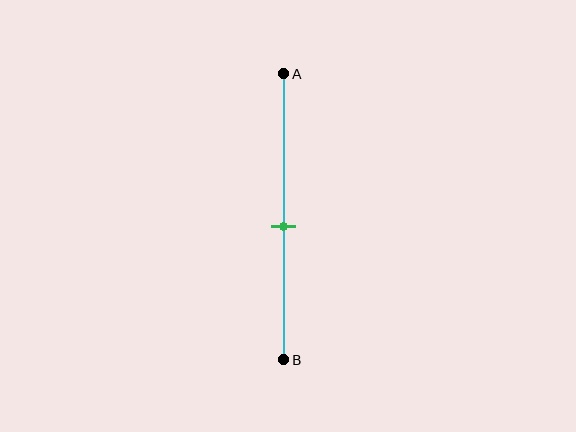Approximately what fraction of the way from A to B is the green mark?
The green mark is approximately 55% of the way from A to B.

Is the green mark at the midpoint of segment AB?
No, the mark is at about 55% from A, not at the 50% midpoint.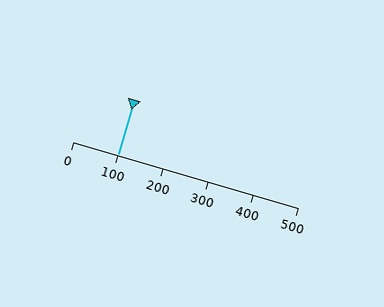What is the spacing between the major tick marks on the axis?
The major ticks are spaced 100 apart.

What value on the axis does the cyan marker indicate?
The marker indicates approximately 100.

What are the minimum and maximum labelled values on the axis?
The axis runs from 0 to 500.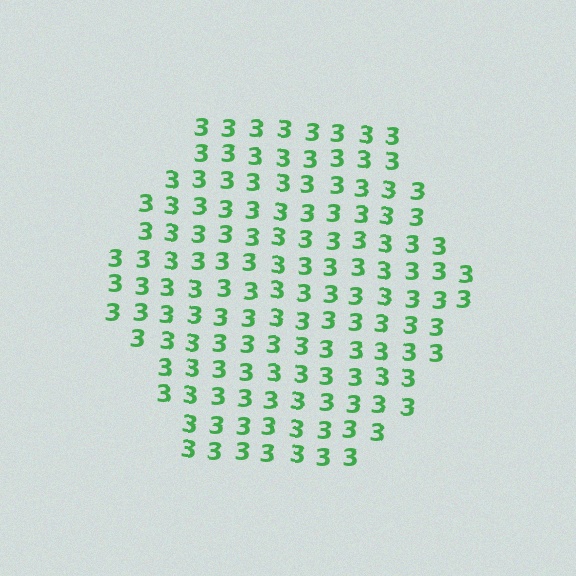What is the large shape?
The large shape is a hexagon.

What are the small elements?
The small elements are digit 3's.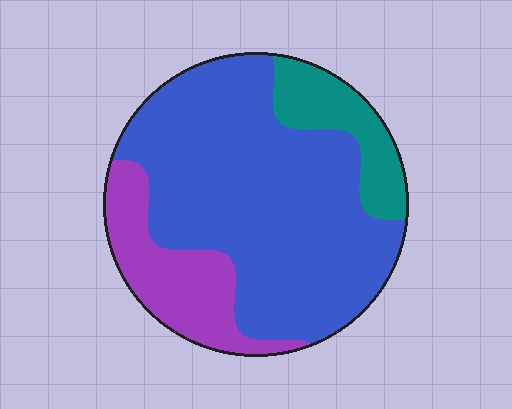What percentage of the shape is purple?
Purple covers about 20% of the shape.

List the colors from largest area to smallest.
From largest to smallest: blue, purple, teal.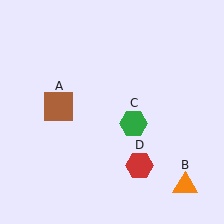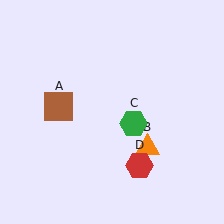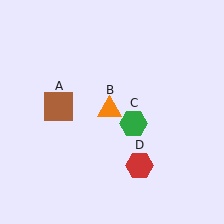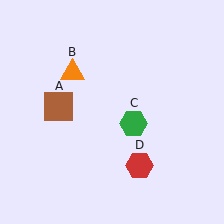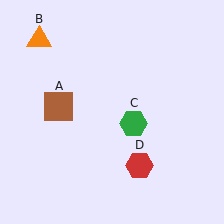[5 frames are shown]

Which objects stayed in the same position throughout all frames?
Brown square (object A) and green hexagon (object C) and red hexagon (object D) remained stationary.